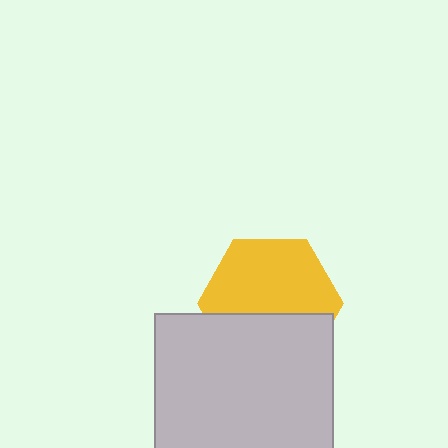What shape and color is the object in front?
The object in front is a light gray square.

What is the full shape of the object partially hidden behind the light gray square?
The partially hidden object is a yellow hexagon.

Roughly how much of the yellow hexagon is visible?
About half of it is visible (roughly 60%).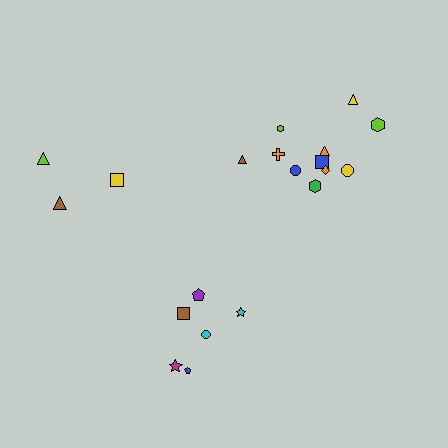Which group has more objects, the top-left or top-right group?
The top-right group.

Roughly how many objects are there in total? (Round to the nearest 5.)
Roughly 20 objects in total.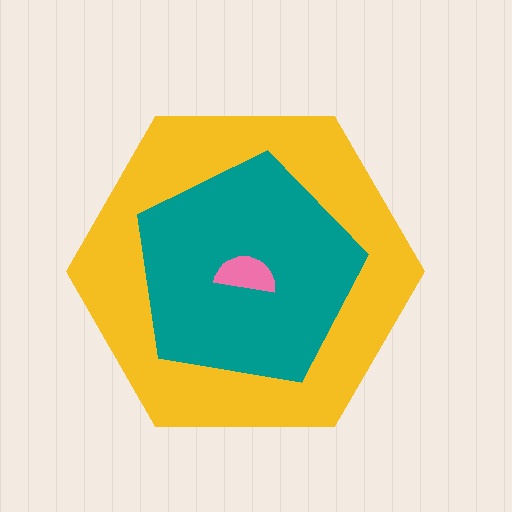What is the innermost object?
The pink semicircle.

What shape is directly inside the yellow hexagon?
The teal pentagon.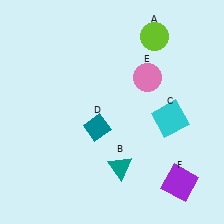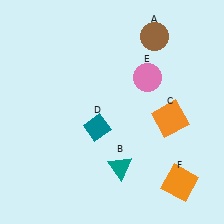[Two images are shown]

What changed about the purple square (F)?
In Image 1, F is purple. In Image 2, it changed to orange.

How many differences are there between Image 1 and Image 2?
There are 3 differences between the two images.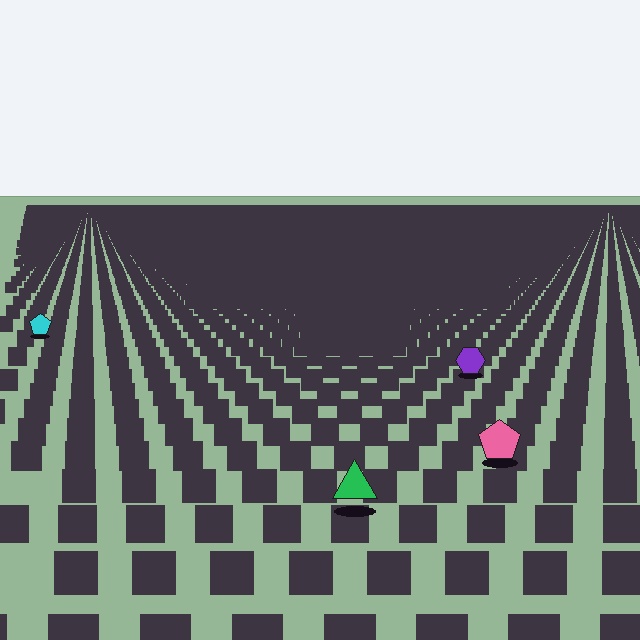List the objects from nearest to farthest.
From nearest to farthest: the green triangle, the pink pentagon, the purple hexagon, the cyan pentagon.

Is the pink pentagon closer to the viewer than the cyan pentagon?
Yes. The pink pentagon is closer — you can tell from the texture gradient: the ground texture is coarser near it.